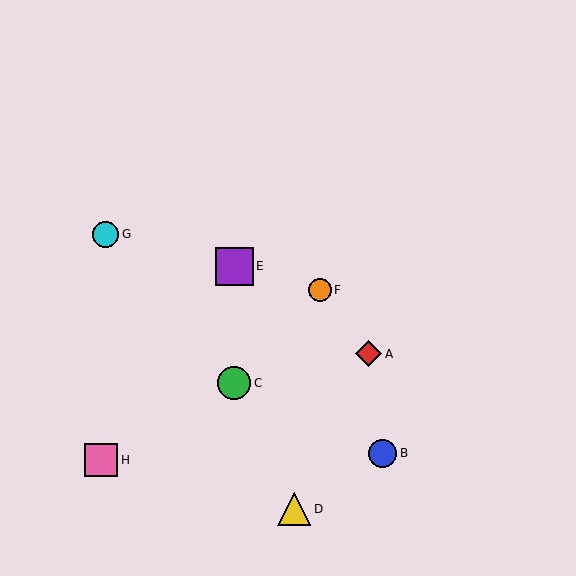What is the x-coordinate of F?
Object F is at x≈320.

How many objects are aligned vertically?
2 objects (C, E) are aligned vertically.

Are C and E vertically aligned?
Yes, both are at x≈234.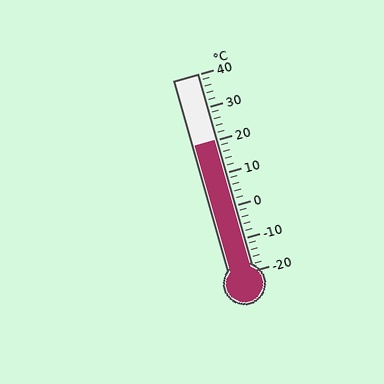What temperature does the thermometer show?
The thermometer shows approximately 20°C.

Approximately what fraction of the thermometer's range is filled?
The thermometer is filled to approximately 65% of its range.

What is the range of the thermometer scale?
The thermometer scale ranges from -20°C to 40°C.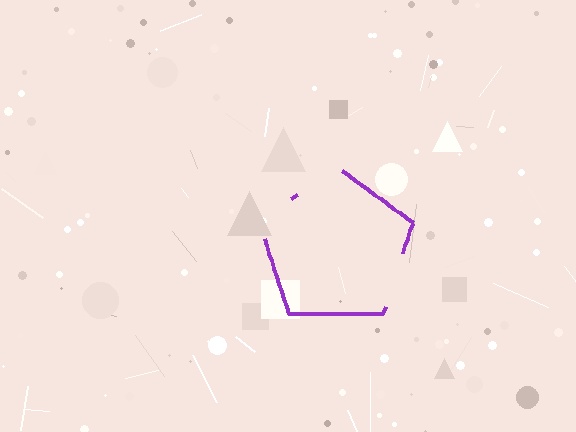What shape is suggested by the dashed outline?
The dashed outline suggests a pentagon.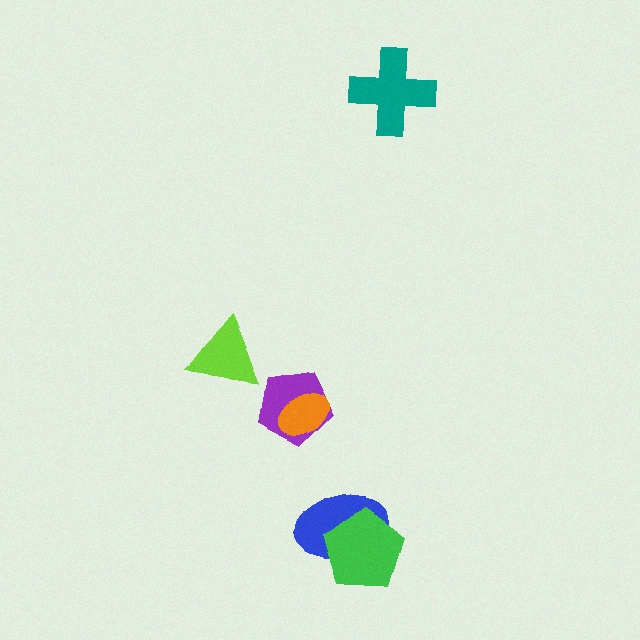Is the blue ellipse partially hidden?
Yes, it is partially covered by another shape.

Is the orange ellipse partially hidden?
No, no other shape covers it.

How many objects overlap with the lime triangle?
0 objects overlap with the lime triangle.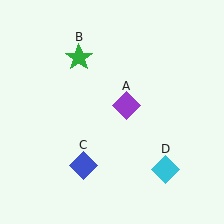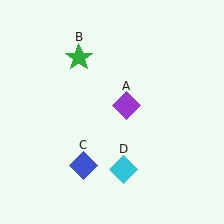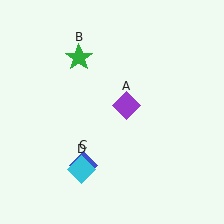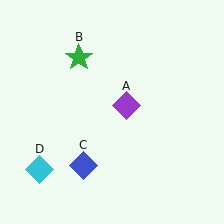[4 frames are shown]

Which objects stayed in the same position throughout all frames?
Purple diamond (object A) and green star (object B) and blue diamond (object C) remained stationary.